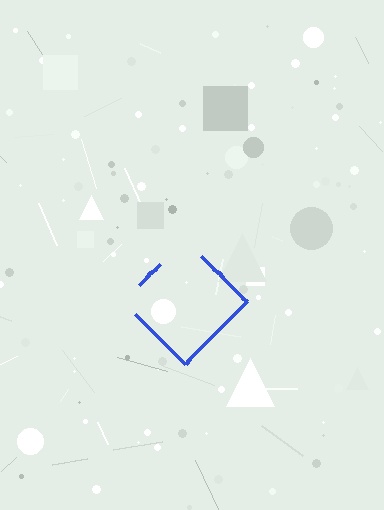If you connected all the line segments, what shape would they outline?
They would outline a diamond.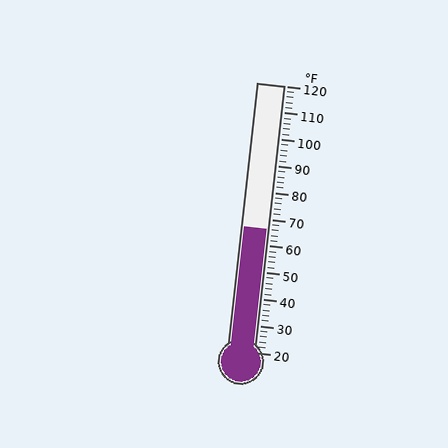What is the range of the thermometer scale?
The thermometer scale ranges from 20°F to 120°F.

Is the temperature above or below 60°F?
The temperature is above 60°F.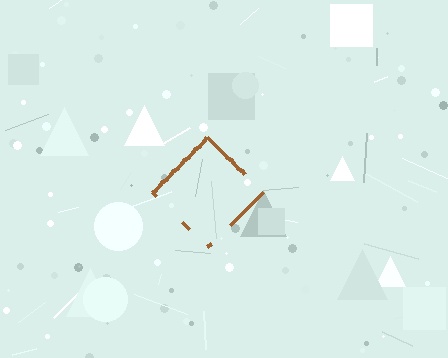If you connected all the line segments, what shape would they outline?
They would outline a diamond.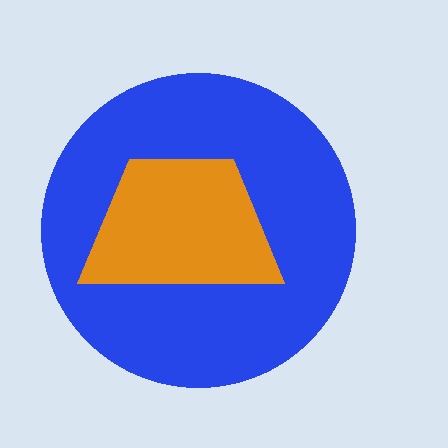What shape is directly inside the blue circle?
The orange trapezoid.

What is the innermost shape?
The orange trapezoid.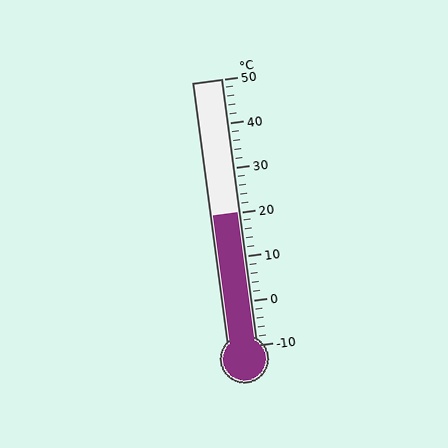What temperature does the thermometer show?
The thermometer shows approximately 20°C.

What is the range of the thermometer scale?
The thermometer scale ranges from -10°C to 50°C.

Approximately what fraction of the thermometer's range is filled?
The thermometer is filled to approximately 50% of its range.